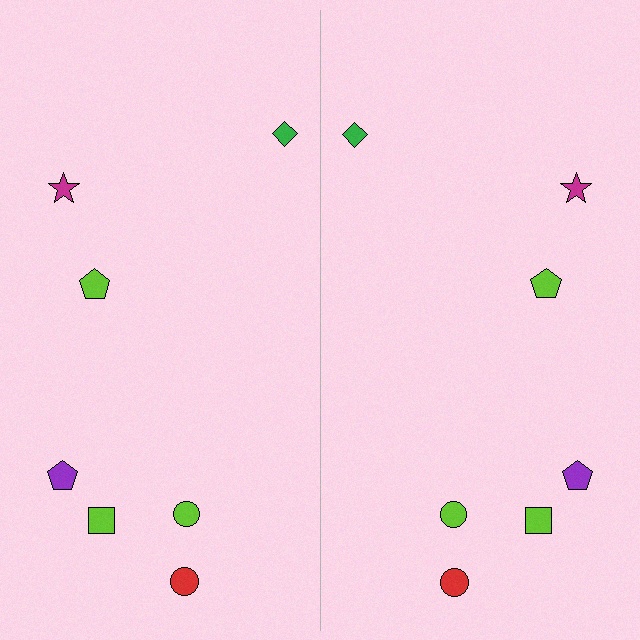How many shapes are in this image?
There are 14 shapes in this image.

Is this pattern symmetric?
Yes, this pattern has bilateral (reflection) symmetry.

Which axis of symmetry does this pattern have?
The pattern has a vertical axis of symmetry running through the center of the image.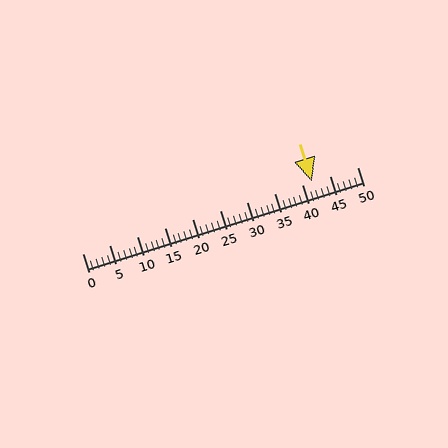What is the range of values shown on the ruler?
The ruler shows values from 0 to 50.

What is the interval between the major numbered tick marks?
The major tick marks are spaced 5 units apart.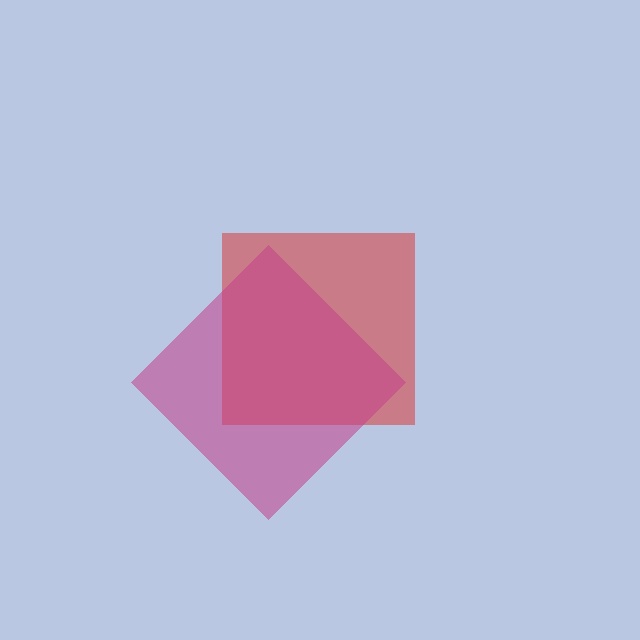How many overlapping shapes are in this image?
There are 2 overlapping shapes in the image.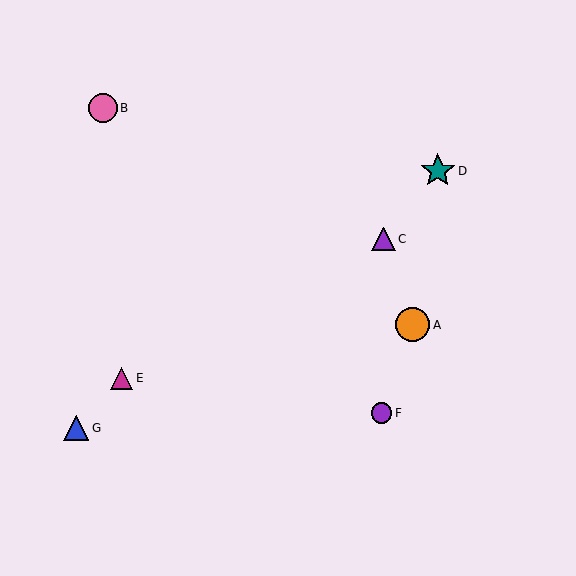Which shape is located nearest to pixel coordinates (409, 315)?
The orange circle (labeled A) at (413, 325) is nearest to that location.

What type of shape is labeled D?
Shape D is a teal star.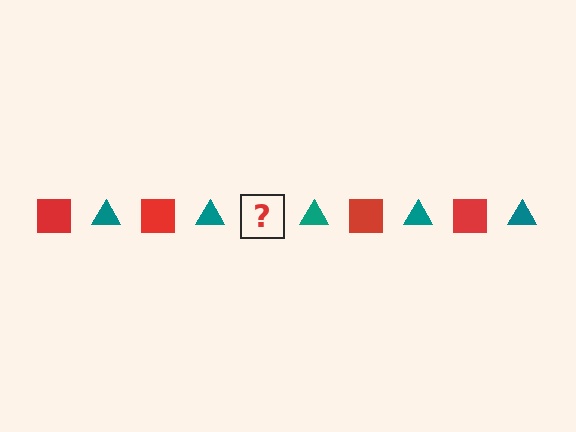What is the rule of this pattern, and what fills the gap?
The rule is that the pattern alternates between red square and teal triangle. The gap should be filled with a red square.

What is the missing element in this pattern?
The missing element is a red square.